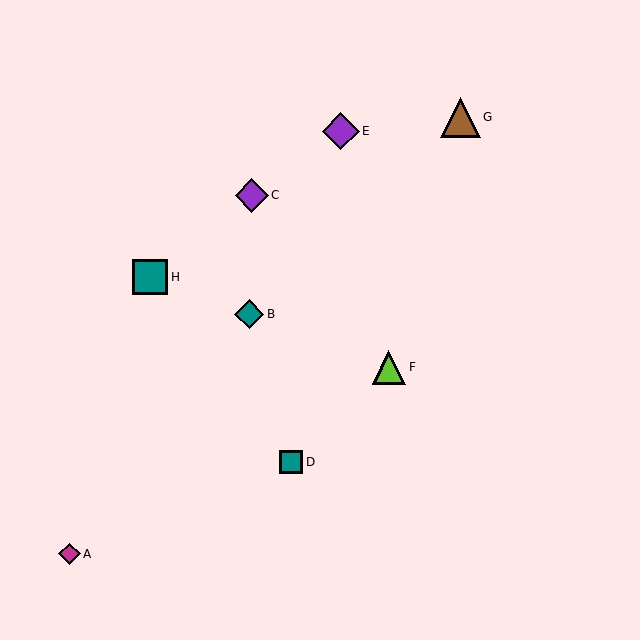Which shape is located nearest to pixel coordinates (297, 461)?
The teal square (labeled D) at (291, 462) is nearest to that location.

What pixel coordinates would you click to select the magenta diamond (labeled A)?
Click at (70, 554) to select the magenta diamond A.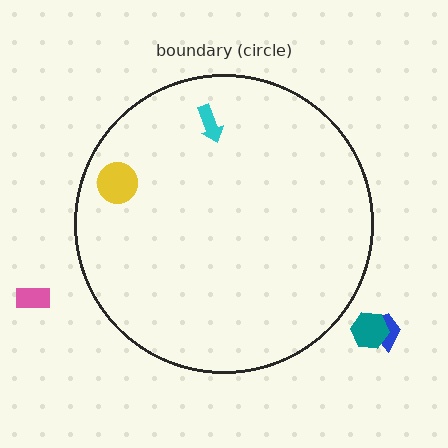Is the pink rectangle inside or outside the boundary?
Outside.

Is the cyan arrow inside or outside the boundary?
Inside.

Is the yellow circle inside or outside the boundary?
Inside.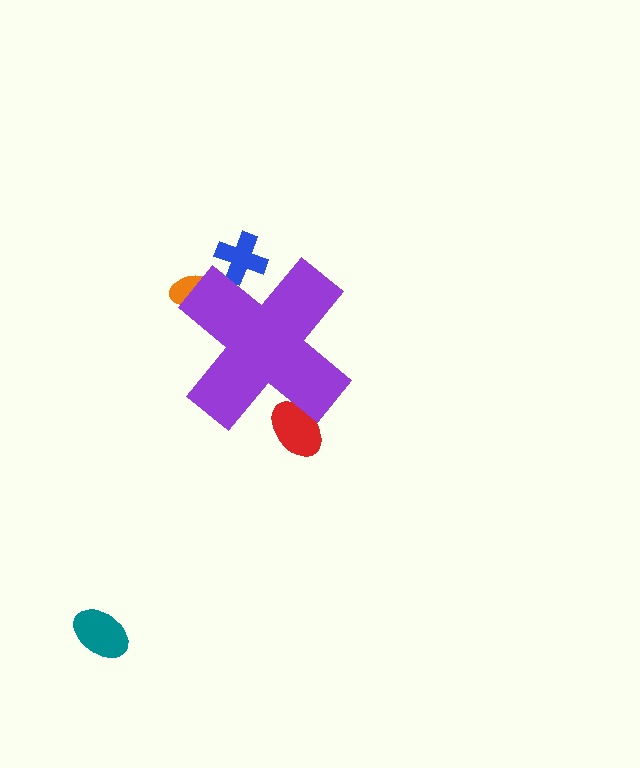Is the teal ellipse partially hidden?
No, the teal ellipse is fully visible.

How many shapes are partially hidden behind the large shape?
3 shapes are partially hidden.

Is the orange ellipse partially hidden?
Yes, the orange ellipse is partially hidden behind the purple cross.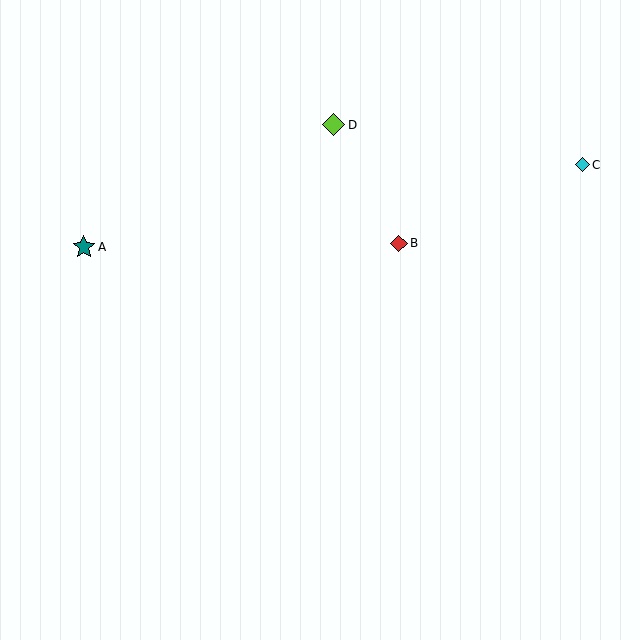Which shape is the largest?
The teal star (labeled A) is the largest.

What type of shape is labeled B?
Shape B is a red diamond.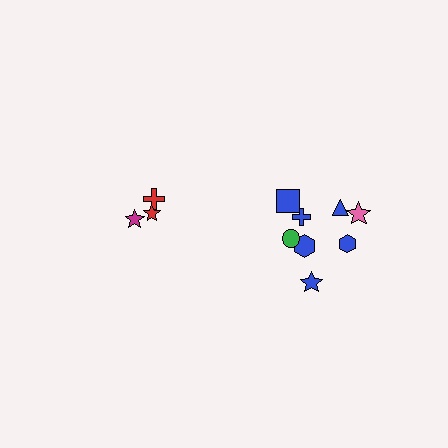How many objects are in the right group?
There are 8 objects.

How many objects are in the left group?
There are 3 objects.